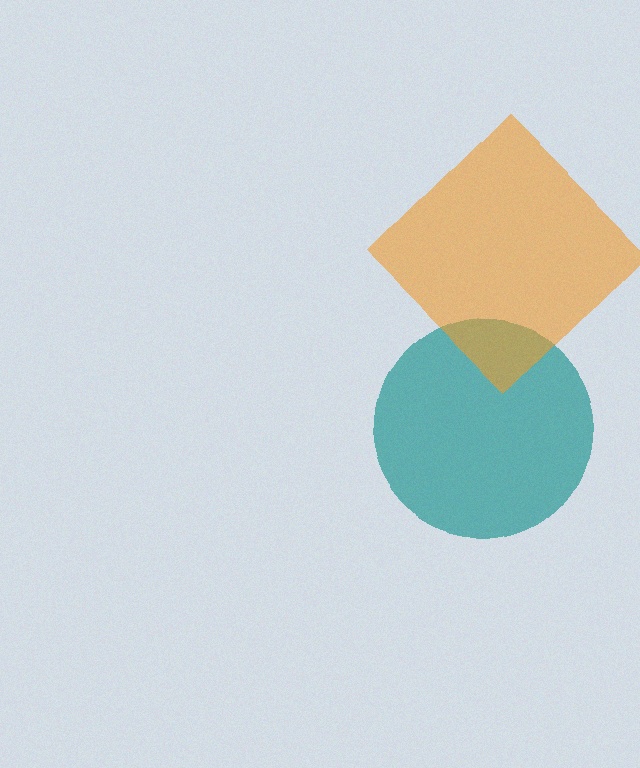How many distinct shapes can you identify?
There are 2 distinct shapes: a teal circle, an orange diamond.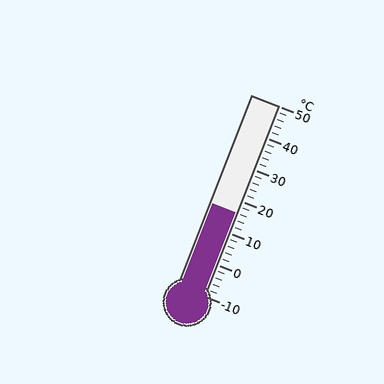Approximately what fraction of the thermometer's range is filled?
The thermometer is filled to approximately 45% of its range.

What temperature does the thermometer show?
The thermometer shows approximately 16°C.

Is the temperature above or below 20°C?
The temperature is below 20°C.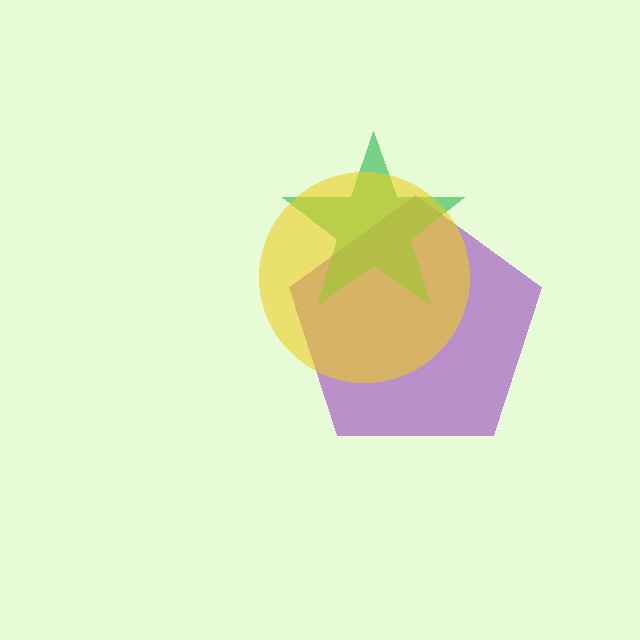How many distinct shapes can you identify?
There are 3 distinct shapes: a purple pentagon, a green star, a yellow circle.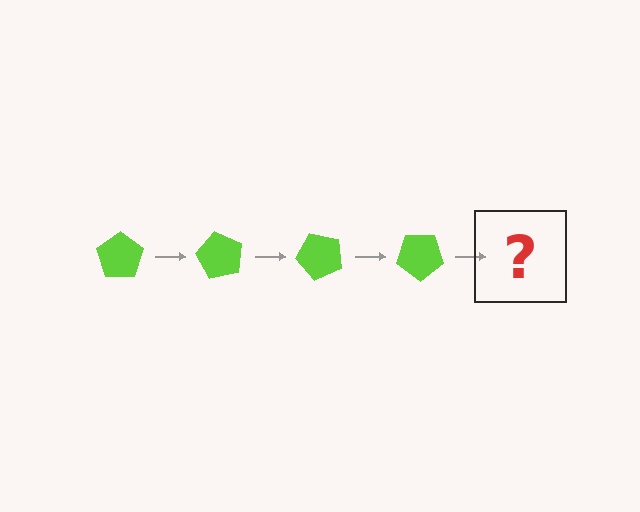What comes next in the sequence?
The next element should be a lime pentagon rotated 240 degrees.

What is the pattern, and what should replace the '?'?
The pattern is that the pentagon rotates 60 degrees each step. The '?' should be a lime pentagon rotated 240 degrees.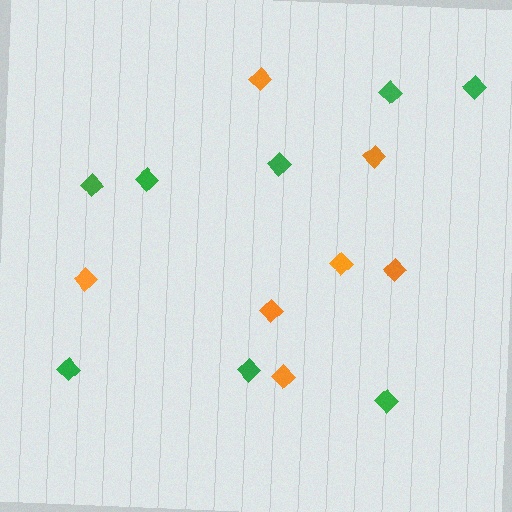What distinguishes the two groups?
There are 2 groups: one group of green diamonds (8) and one group of orange diamonds (7).